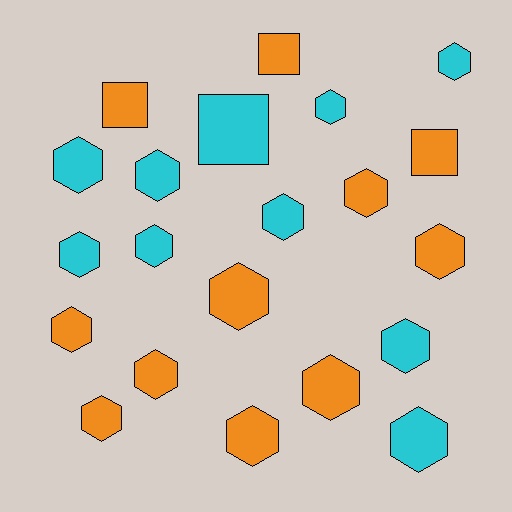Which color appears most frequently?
Orange, with 11 objects.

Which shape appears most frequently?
Hexagon, with 17 objects.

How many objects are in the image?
There are 21 objects.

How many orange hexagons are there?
There are 8 orange hexagons.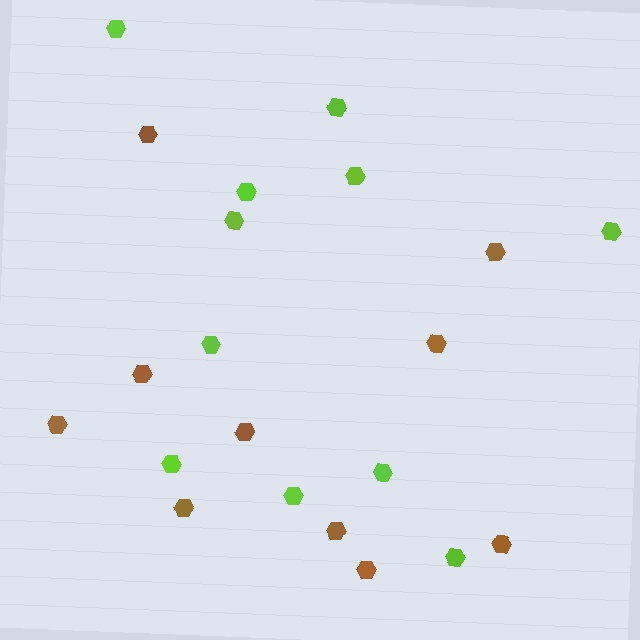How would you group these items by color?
There are 2 groups: one group of lime hexagons (11) and one group of brown hexagons (10).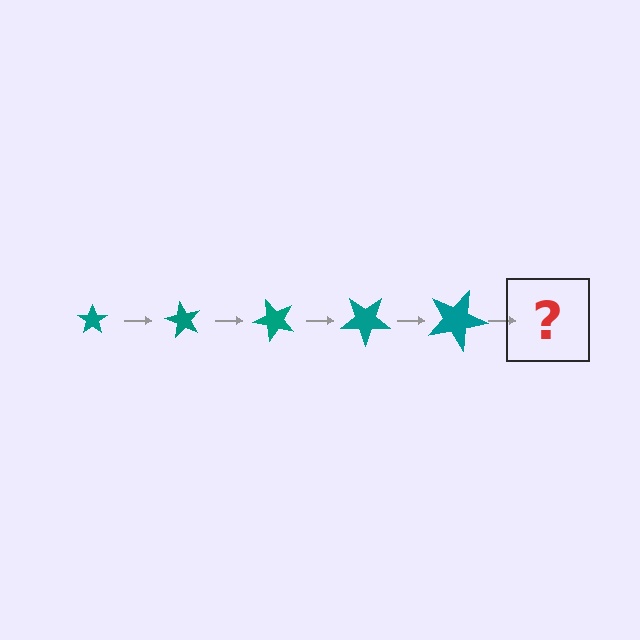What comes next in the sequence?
The next element should be a star, larger than the previous one and rotated 300 degrees from the start.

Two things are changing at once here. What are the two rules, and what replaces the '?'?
The two rules are that the star grows larger each step and it rotates 60 degrees each step. The '?' should be a star, larger than the previous one and rotated 300 degrees from the start.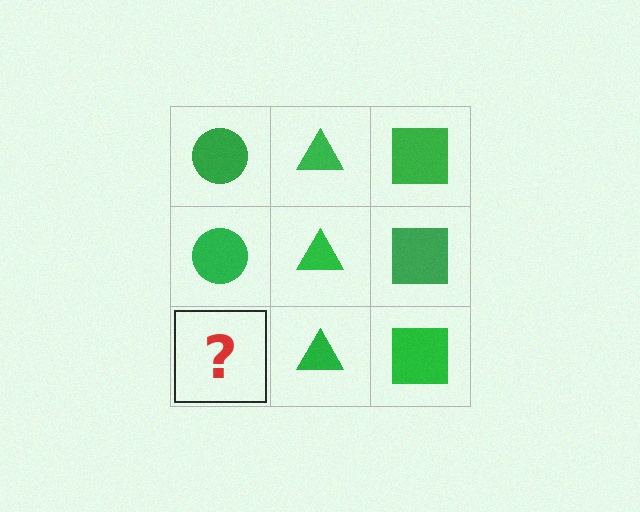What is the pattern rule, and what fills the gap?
The rule is that each column has a consistent shape. The gap should be filled with a green circle.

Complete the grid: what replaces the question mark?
The question mark should be replaced with a green circle.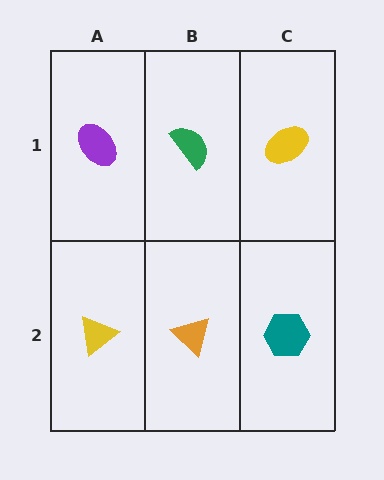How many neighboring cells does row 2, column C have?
2.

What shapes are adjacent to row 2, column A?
A purple ellipse (row 1, column A), an orange triangle (row 2, column B).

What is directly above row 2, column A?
A purple ellipse.